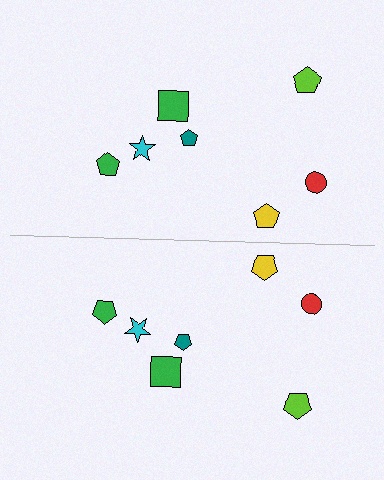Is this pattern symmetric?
Yes, this pattern has bilateral (reflection) symmetry.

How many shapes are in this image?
There are 14 shapes in this image.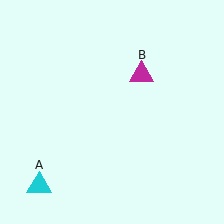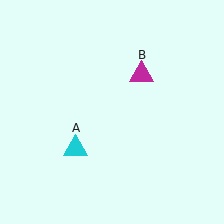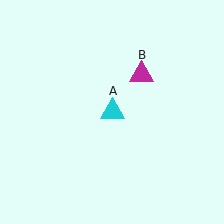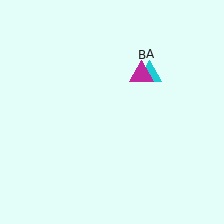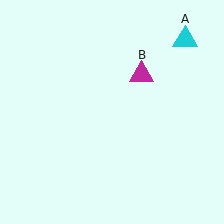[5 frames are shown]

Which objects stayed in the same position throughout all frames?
Magenta triangle (object B) remained stationary.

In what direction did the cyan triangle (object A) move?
The cyan triangle (object A) moved up and to the right.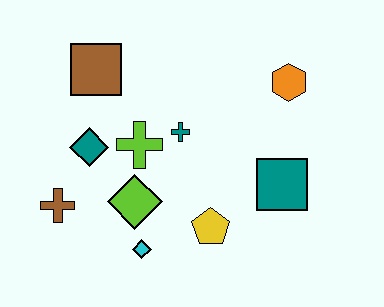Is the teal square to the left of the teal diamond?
No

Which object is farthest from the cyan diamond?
The orange hexagon is farthest from the cyan diamond.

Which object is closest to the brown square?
The teal diamond is closest to the brown square.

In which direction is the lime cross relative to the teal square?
The lime cross is to the left of the teal square.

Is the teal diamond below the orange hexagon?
Yes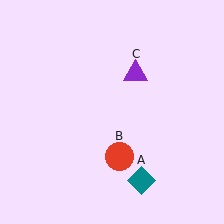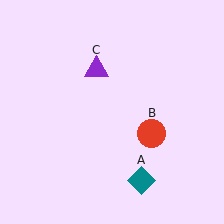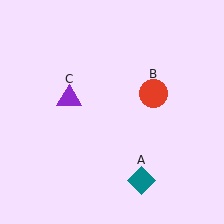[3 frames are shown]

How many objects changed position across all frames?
2 objects changed position: red circle (object B), purple triangle (object C).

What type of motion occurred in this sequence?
The red circle (object B), purple triangle (object C) rotated counterclockwise around the center of the scene.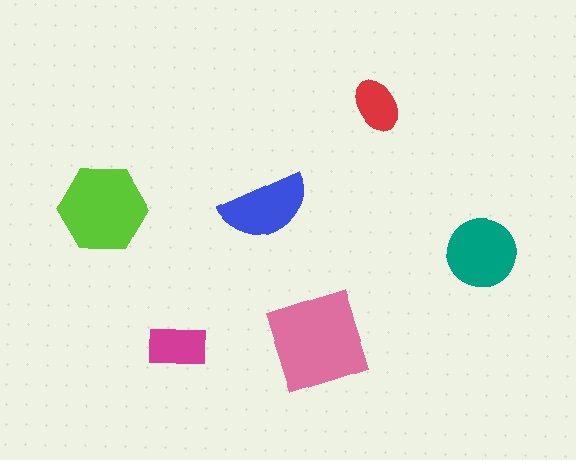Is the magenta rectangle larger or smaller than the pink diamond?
Smaller.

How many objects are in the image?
There are 6 objects in the image.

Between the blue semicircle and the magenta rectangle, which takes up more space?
The blue semicircle.